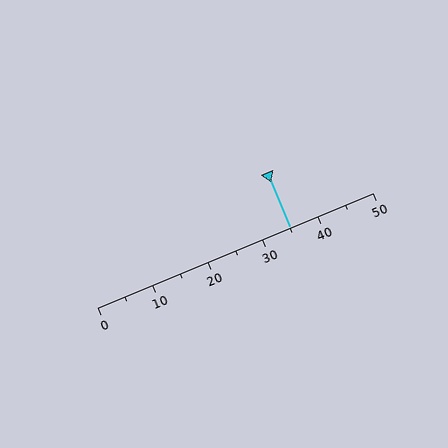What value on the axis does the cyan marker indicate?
The marker indicates approximately 35.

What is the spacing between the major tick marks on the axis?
The major ticks are spaced 10 apart.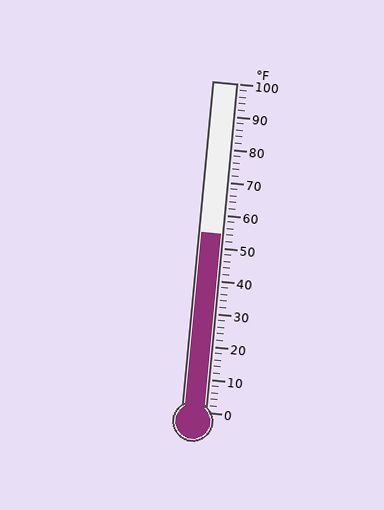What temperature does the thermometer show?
The thermometer shows approximately 54°F.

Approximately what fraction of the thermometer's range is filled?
The thermometer is filled to approximately 55% of its range.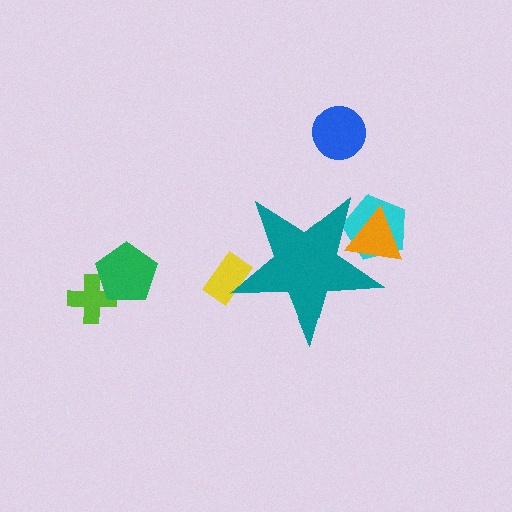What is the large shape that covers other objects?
A teal star.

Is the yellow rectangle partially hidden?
Yes, the yellow rectangle is partially hidden behind the teal star.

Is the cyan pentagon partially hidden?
Yes, the cyan pentagon is partially hidden behind the teal star.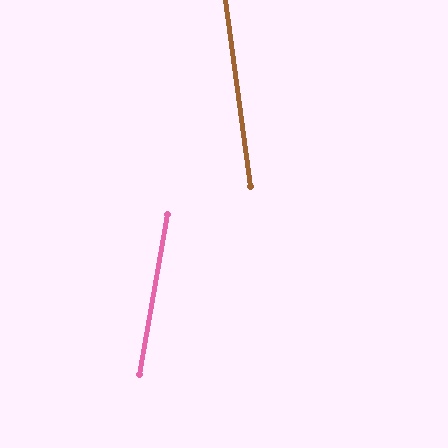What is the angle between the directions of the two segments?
Approximately 18 degrees.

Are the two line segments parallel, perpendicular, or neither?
Neither parallel nor perpendicular — they differ by about 18°.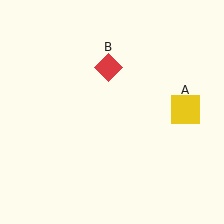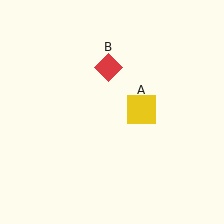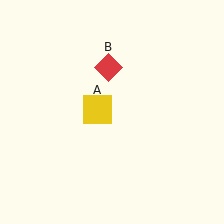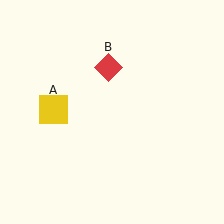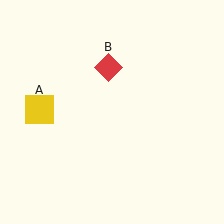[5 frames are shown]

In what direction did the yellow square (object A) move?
The yellow square (object A) moved left.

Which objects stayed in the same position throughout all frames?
Red diamond (object B) remained stationary.